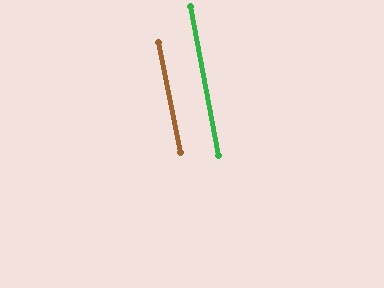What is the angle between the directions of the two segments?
Approximately 0 degrees.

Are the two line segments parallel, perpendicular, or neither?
Parallel — their directions differ by only 0.1°.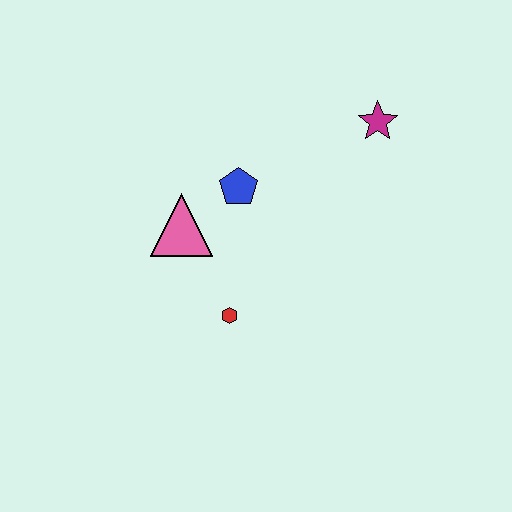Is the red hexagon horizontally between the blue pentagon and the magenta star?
No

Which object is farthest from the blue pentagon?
The magenta star is farthest from the blue pentagon.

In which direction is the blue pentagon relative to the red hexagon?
The blue pentagon is above the red hexagon.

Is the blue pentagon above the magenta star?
No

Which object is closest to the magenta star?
The blue pentagon is closest to the magenta star.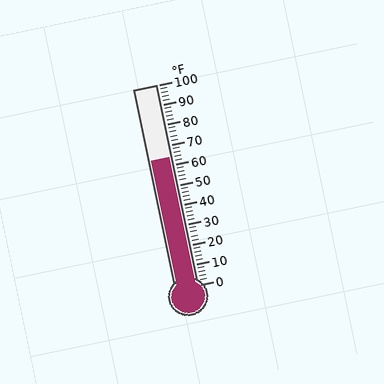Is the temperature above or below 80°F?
The temperature is below 80°F.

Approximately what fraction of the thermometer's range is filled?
The thermometer is filled to approximately 65% of its range.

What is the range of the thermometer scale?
The thermometer scale ranges from 0°F to 100°F.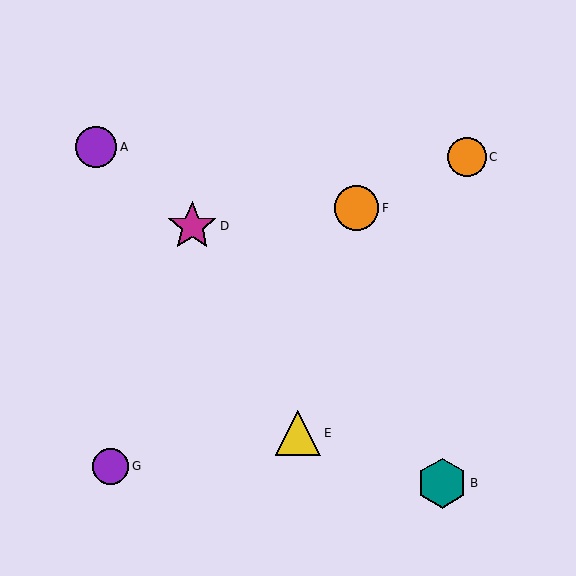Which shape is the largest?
The teal hexagon (labeled B) is the largest.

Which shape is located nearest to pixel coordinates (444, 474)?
The teal hexagon (labeled B) at (442, 483) is nearest to that location.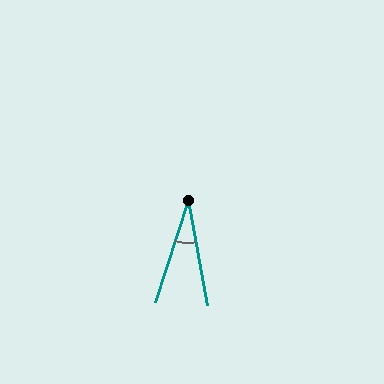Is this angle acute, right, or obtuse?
It is acute.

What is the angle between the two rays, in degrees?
Approximately 28 degrees.